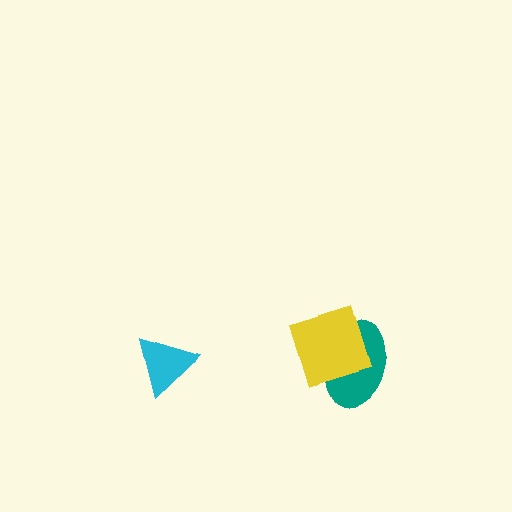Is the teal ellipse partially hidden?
Yes, it is partially covered by another shape.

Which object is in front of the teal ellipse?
The yellow square is in front of the teal ellipse.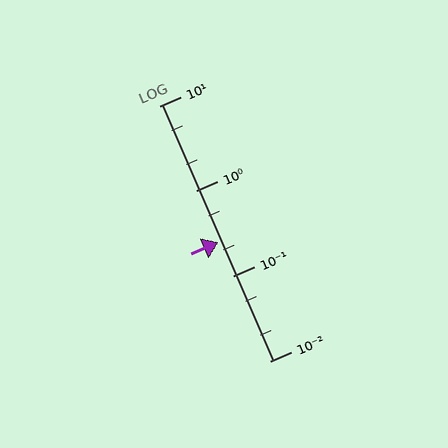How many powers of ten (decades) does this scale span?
The scale spans 3 decades, from 0.01 to 10.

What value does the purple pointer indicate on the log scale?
The pointer indicates approximately 0.25.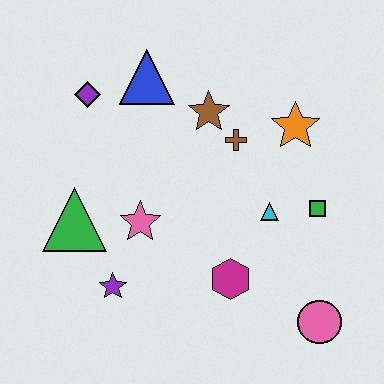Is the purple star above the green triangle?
No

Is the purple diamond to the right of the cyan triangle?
No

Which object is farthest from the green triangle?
The pink circle is farthest from the green triangle.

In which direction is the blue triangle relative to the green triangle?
The blue triangle is above the green triangle.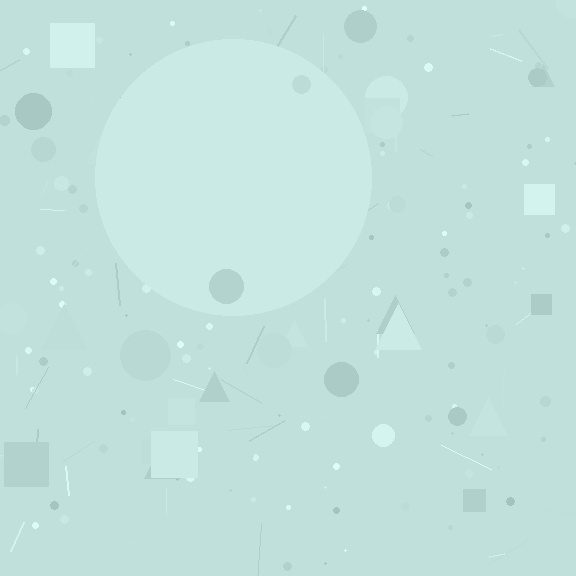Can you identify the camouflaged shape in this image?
The camouflaged shape is a circle.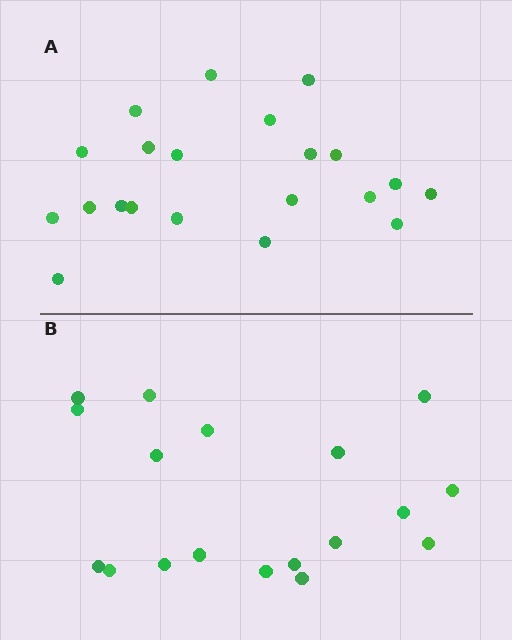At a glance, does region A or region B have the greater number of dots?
Region A (the top region) has more dots.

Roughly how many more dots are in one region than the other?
Region A has just a few more — roughly 2 or 3 more dots than region B.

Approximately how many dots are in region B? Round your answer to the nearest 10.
About 20 dots. (The exact count is 18, which rounds to 20.)